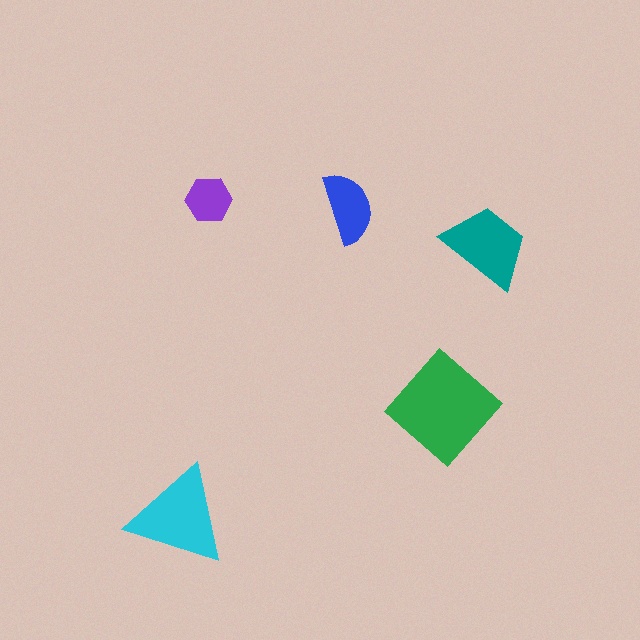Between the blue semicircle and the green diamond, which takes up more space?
The green diamond.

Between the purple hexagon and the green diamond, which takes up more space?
The green diamond.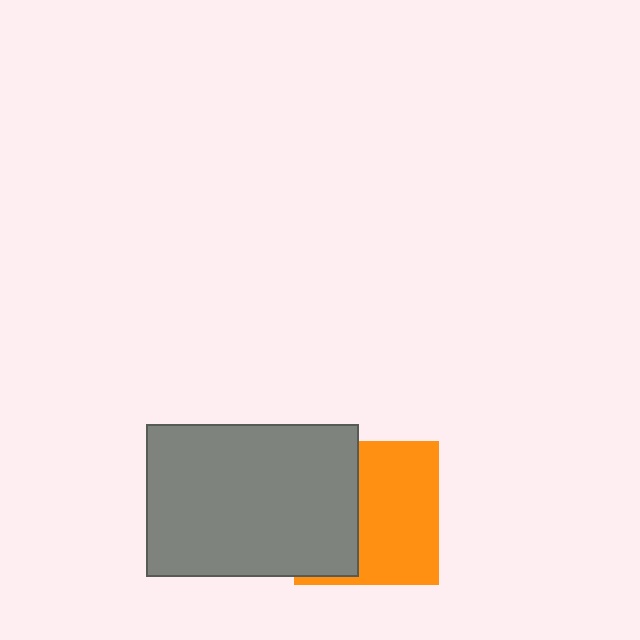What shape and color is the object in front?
The object in front is a gray rectangle.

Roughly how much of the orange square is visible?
About half of it is visible (roughly 57%).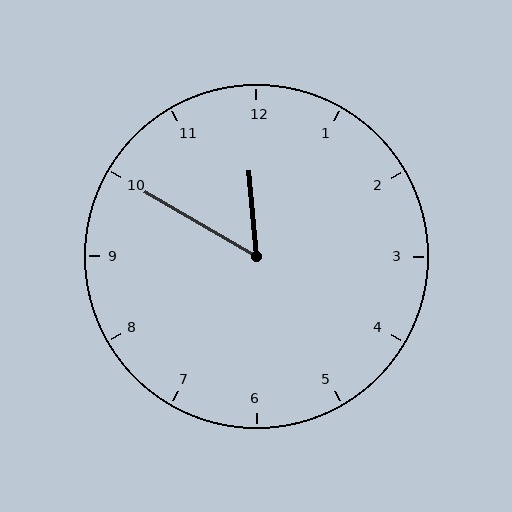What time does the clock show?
11:50.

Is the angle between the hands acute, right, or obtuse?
It is acute.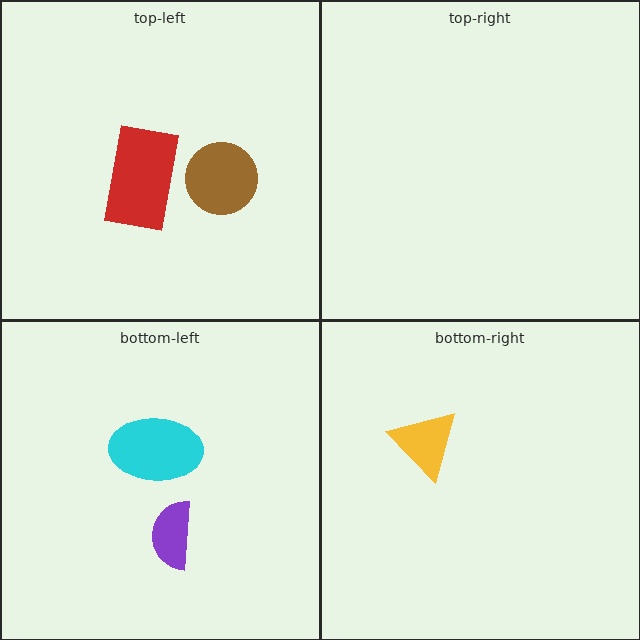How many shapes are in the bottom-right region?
1.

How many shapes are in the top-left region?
2.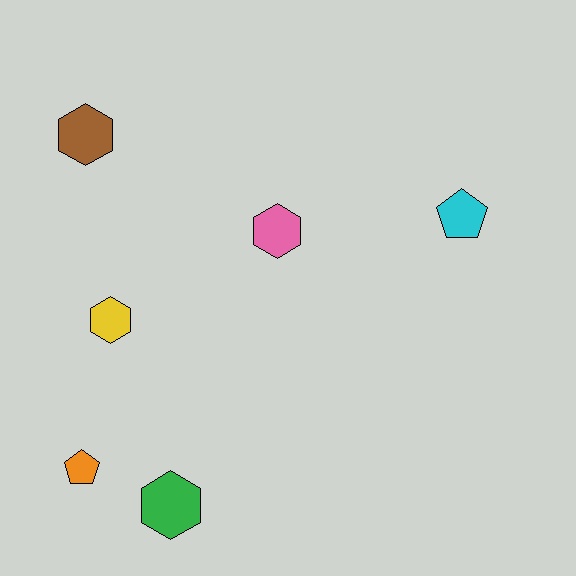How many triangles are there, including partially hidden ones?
There are no triangles.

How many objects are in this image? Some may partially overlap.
There are 6 objects.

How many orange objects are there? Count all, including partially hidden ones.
There is 1 orange object.